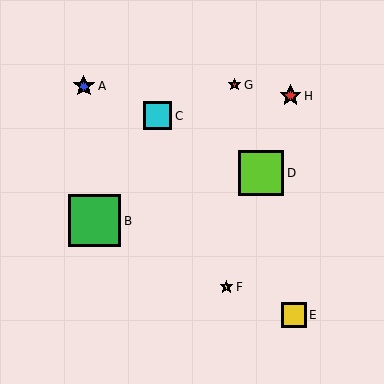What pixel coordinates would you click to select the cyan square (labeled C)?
Click at (158, 116) to select the cyan square C.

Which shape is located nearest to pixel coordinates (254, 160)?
The lime square (labeled D) at (261, 173) is nearest to that location.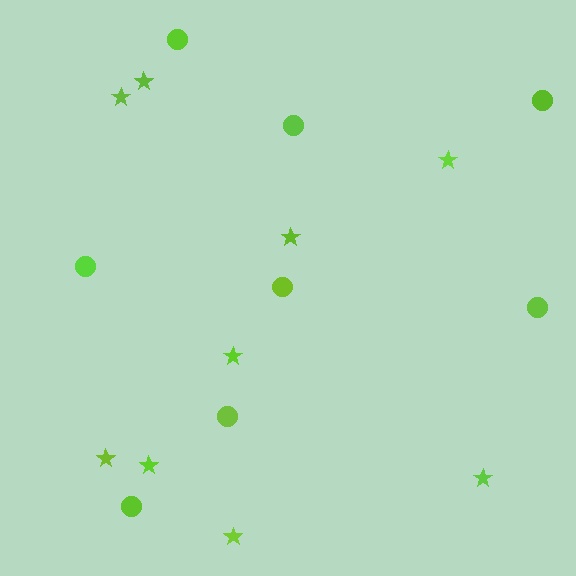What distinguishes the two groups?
There are 2 groups: one group of circles (8) and one group of stars (9).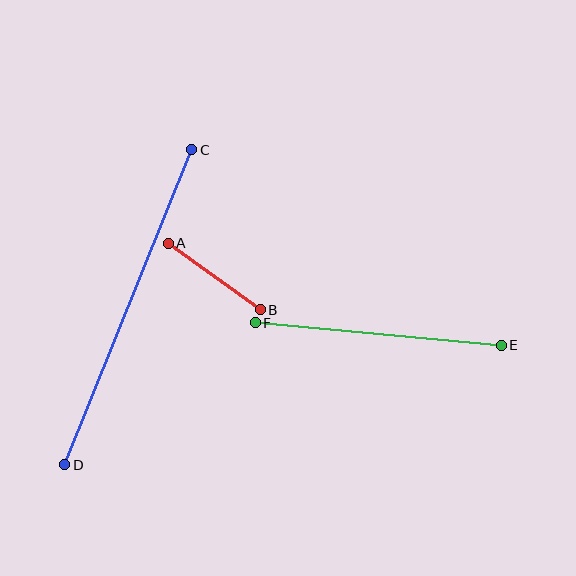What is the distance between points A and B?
The distance is approximately 113 pixels.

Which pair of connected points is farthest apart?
Points C and D are farthest apart.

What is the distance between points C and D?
The distance is approximately 339 pixels.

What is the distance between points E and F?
The distance is approximately 247 pixels.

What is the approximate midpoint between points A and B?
The midpoint is at approximately (214, 276) pixels.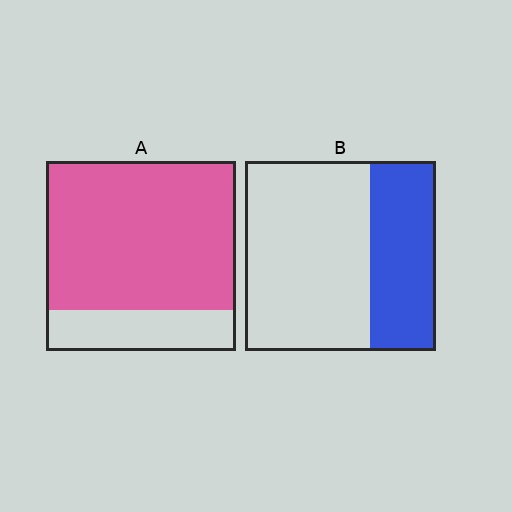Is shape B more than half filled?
No.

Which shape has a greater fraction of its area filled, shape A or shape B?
Shape A.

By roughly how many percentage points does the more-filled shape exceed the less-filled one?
By roughly 45 percentage points (A over B).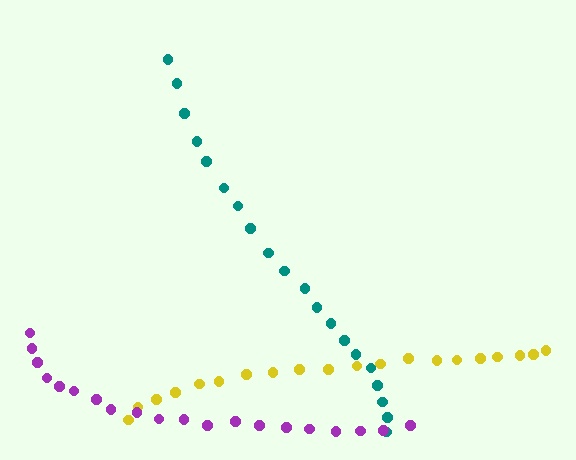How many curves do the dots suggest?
There are 3 distinct paths.